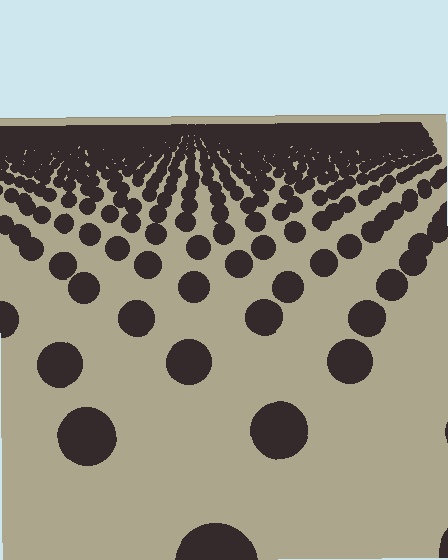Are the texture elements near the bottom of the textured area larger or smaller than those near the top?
Larger. Near the bottom, elements are closer to the viewer and appear at a bigger on-screen size.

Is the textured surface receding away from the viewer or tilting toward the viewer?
The surface is receding away from the viewer. Texture elements get smaller and denser toward the top.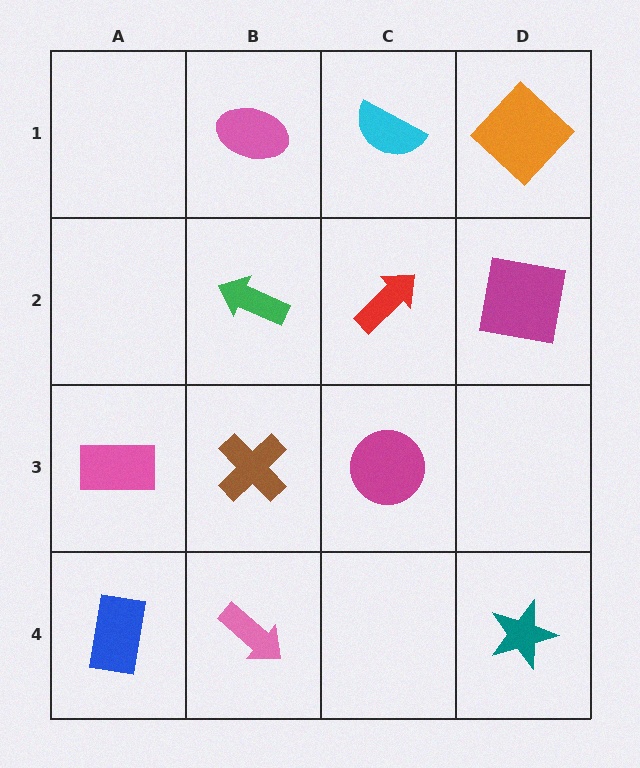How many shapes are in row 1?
3 shapes.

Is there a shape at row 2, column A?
No, that cell is empty.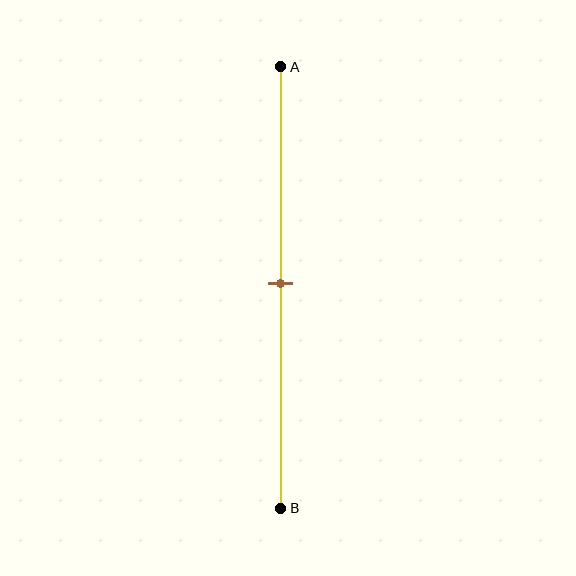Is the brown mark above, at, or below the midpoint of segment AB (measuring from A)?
The brown mark is approximately at the midpoint of segment AB.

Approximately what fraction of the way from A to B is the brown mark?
The brown mark is approximately 50% of the way from A to B.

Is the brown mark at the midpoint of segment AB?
Yes, the mark is approximately at the midpoint.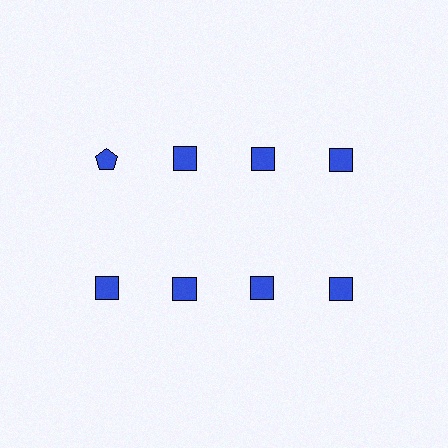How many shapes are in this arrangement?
There are 8 shapes arranged in a grid pattern.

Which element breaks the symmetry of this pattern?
The blue pentagon in the top row, leftmost column breaks the symmetry. All other shapes are blue squares.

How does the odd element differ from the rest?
It has a different shape: pentagon instead of square.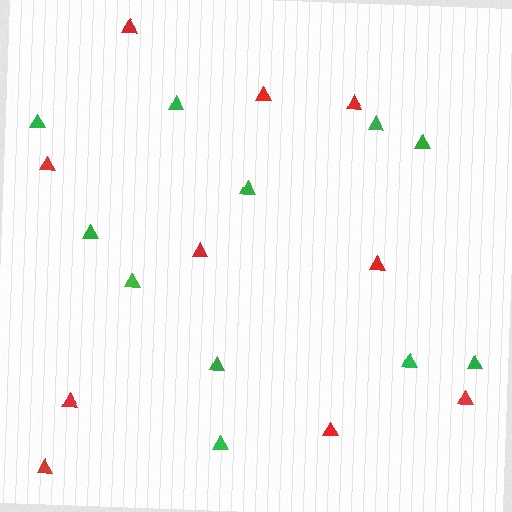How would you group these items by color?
There are 2 groups: one group of green triangles (11) and one group of red triangles (10).